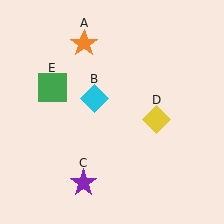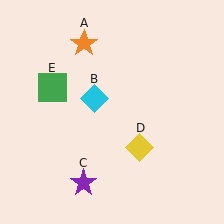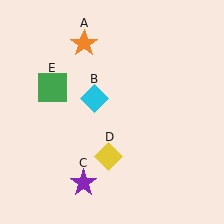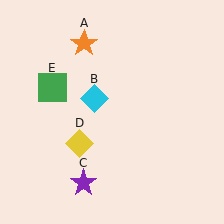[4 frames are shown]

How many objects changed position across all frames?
1 object changed position: yellow diamond (object D).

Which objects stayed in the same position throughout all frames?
Orange star (object A) and cyan diamond (object B) and purple star (object C) and green square (object E) remained stationary.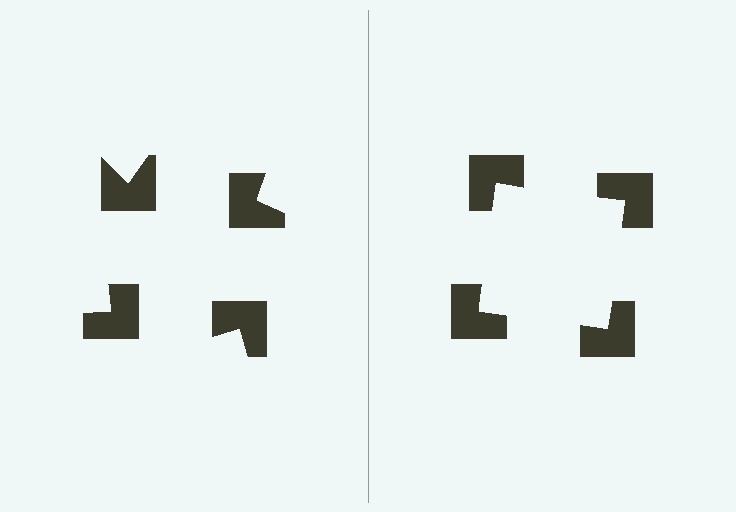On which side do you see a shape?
An illusory square appears on the right side. On the left side the wedge cuts are rotated, so no coherent shape forms.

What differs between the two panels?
The notched squares are positioned identically on both sides; only the wedge orientations differ. On the right they align to a square; on the left they are misaligned.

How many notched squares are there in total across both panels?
8 — 4 on each side.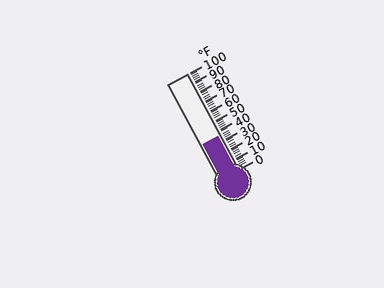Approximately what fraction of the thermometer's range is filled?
The thermometer is filled to approximately 35% of its range.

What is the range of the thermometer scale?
The thermometer scale ranges from 0°F to 100°F.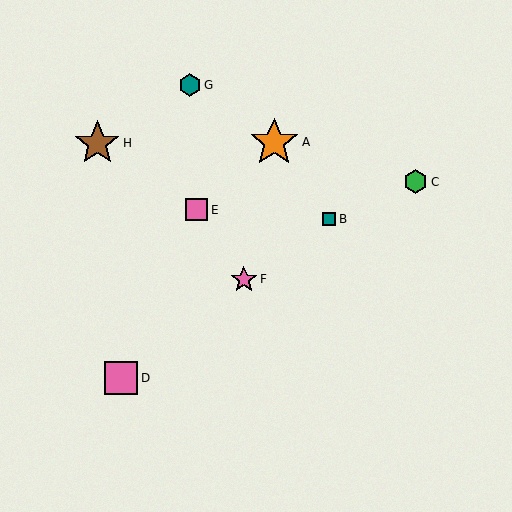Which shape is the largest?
The orange star (labeled A) is the largest.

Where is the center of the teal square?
The center of the teal square is at (329, 219).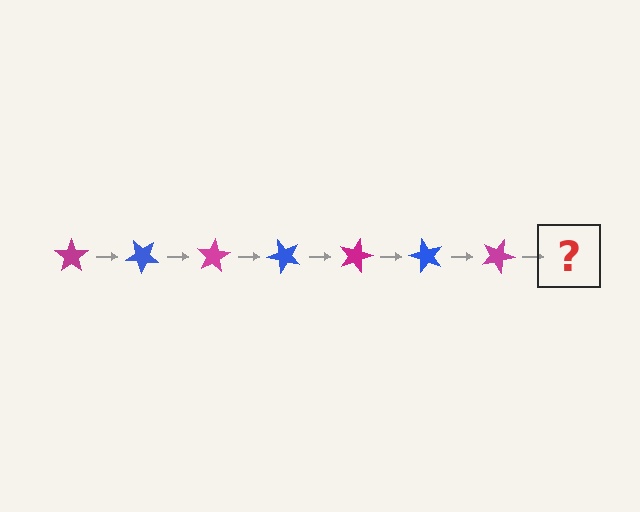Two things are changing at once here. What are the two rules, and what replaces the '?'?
The two rules are that it rotates 40 degrees each step and the color cycles through magenta and blue. The '?' should be a blue star, rotated 280 degrees from the start.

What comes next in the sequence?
The next element should be a blue star, rotated 280 degrees from the start.